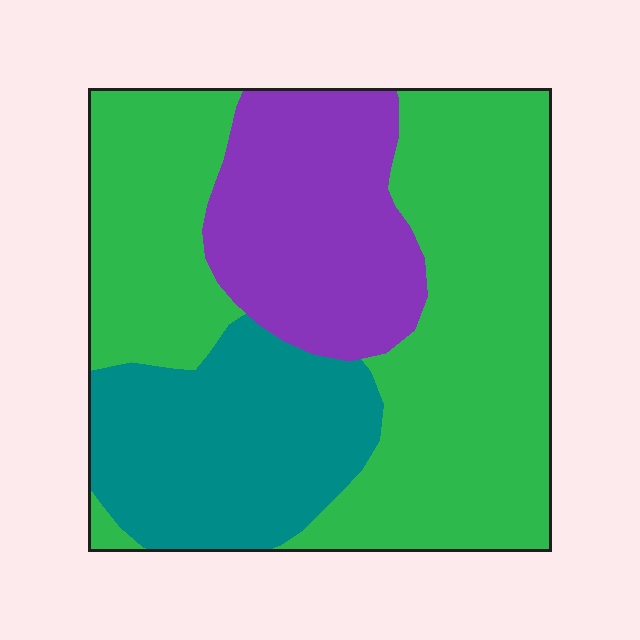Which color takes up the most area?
Green, at roughly 55%.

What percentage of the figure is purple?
Purple takes up about one fifth (1/5) of the figure.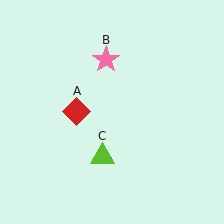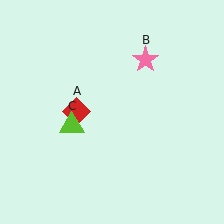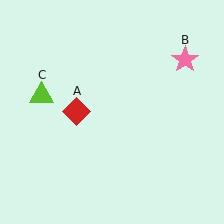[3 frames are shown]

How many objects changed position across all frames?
2 objects changed position: pink star (object B), lime triangle (object C).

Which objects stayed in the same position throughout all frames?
Red diamond (object A) remained stationary.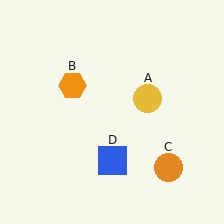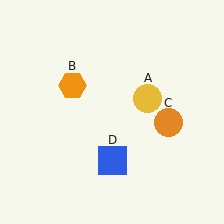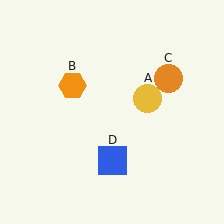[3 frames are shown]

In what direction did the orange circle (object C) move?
The orange circle (object C) moved up.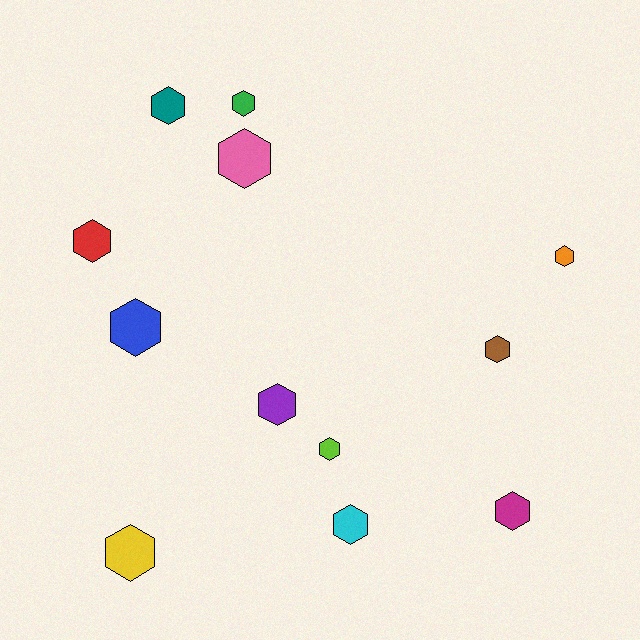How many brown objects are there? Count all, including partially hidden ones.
There is 1 brown object.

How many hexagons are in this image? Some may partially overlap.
There are 12 hexagons.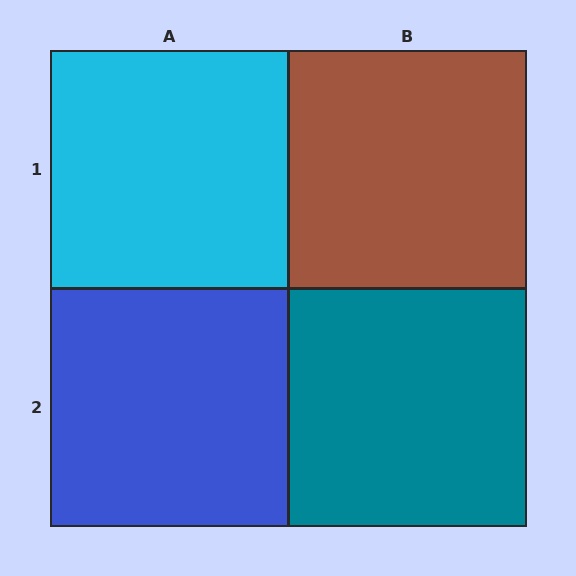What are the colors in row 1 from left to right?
Cyan, brown.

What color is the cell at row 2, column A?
Blue.